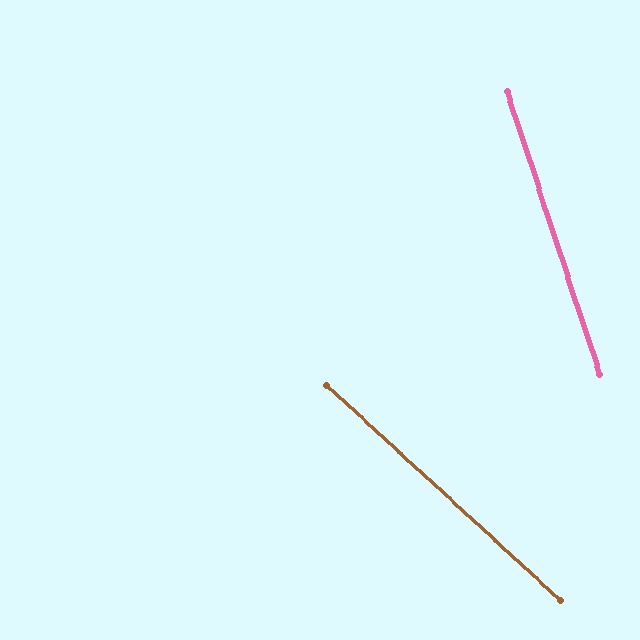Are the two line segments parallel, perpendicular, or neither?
Neither parallel nor perpendicular — they differ by about 29°.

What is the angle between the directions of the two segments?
Approximately 29 degrees.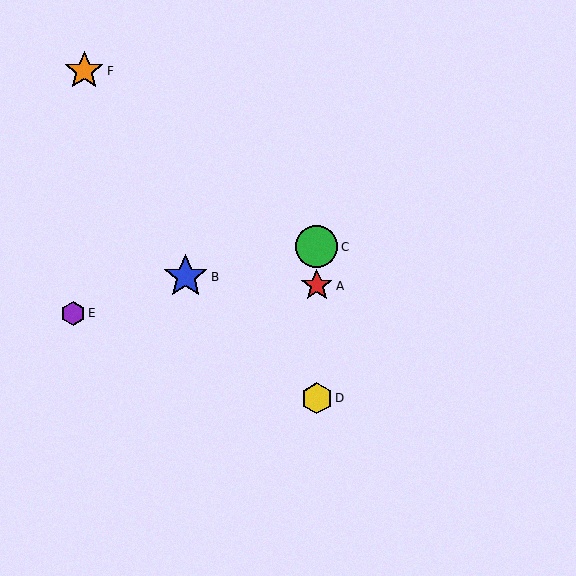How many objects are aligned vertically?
3 objects (A, C, D) are aligned vertically.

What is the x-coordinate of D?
Object D is at x≈317.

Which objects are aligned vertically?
Objects A, C, D are aligned vertically.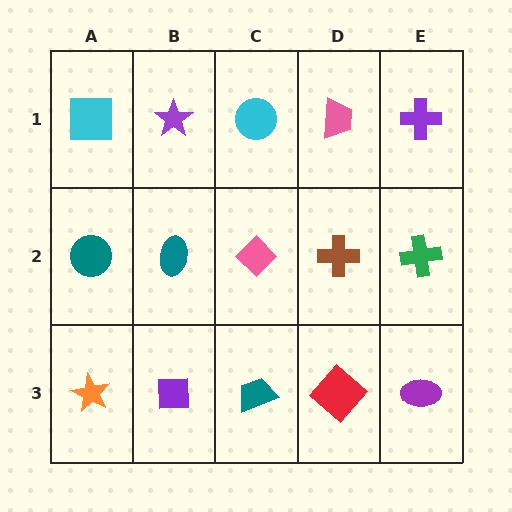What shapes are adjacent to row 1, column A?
A teal circle (row 2, column A), a purple star (row 1, column B).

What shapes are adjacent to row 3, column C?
A pink diamond (row 2, column C), a purple square (row 3, column B), a red diamond (row 3, column D).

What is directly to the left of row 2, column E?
A brown cross.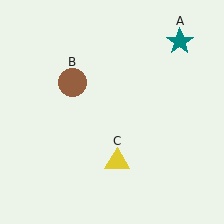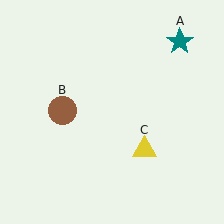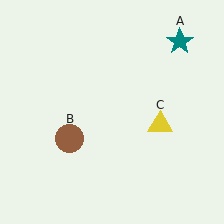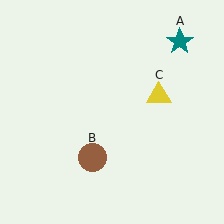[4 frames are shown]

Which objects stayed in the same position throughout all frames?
Teal star (object A) remained stationary.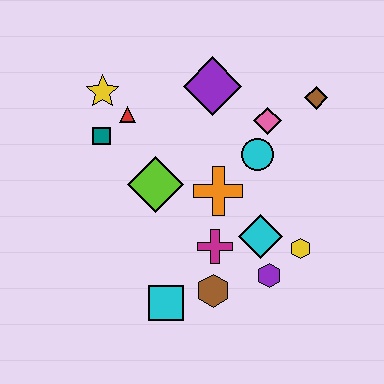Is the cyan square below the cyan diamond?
Yes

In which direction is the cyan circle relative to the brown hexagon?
The cyan circle is above the brown hexagon.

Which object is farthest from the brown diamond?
The cyan square is farthest from the brown diamond.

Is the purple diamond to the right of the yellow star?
Yes